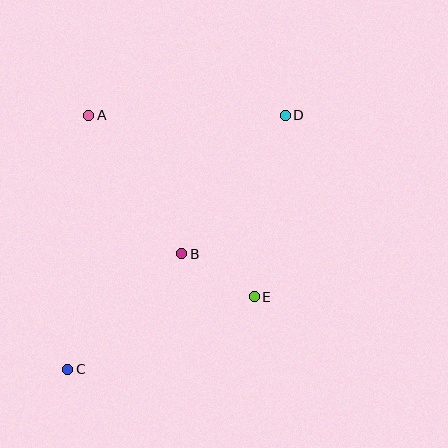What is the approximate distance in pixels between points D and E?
The distance between D and E is approximately 184 pixels.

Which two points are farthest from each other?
Points C and D are farthest from each other.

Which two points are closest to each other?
Points B and E are closest to each other.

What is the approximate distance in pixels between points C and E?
The distance between C and E is approximately 200 pixels.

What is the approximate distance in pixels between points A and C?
The distance between A and C is approximately 254 pixels.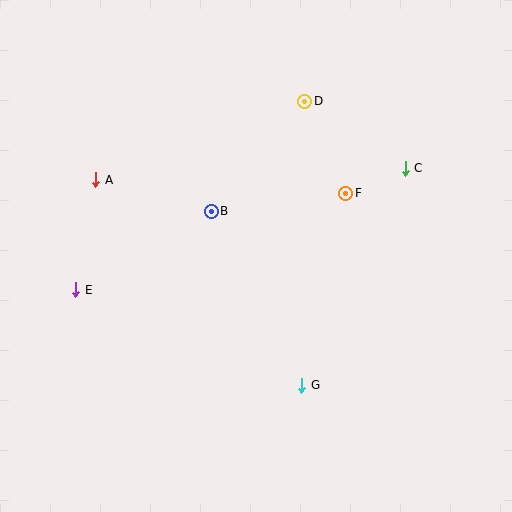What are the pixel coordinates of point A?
Point A is at (96, 180).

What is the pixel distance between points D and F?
The distance between D and F is 101 pixels.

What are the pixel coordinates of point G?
Point G is at (302, 385).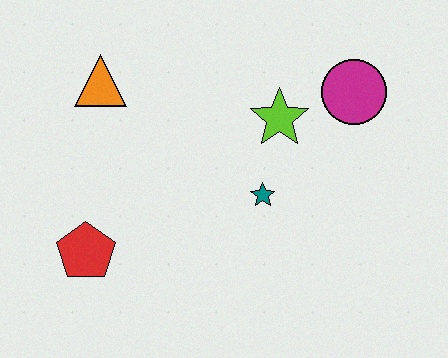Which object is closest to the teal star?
The lime star is closest to the teal star.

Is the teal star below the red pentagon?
No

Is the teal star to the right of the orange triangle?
Yes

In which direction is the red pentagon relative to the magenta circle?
The red pentagon is to the left of the magenta circle.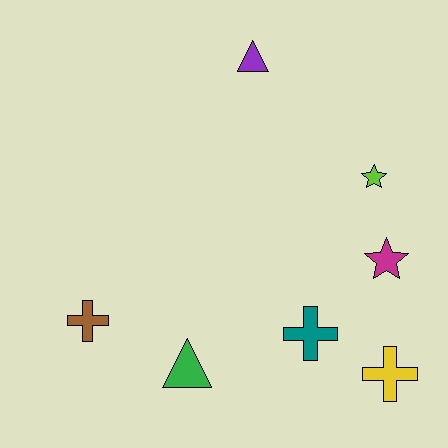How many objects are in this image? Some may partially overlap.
There are 7 objects.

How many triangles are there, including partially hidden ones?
There are 2 triangles.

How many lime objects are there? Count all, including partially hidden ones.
There is 1 lime object.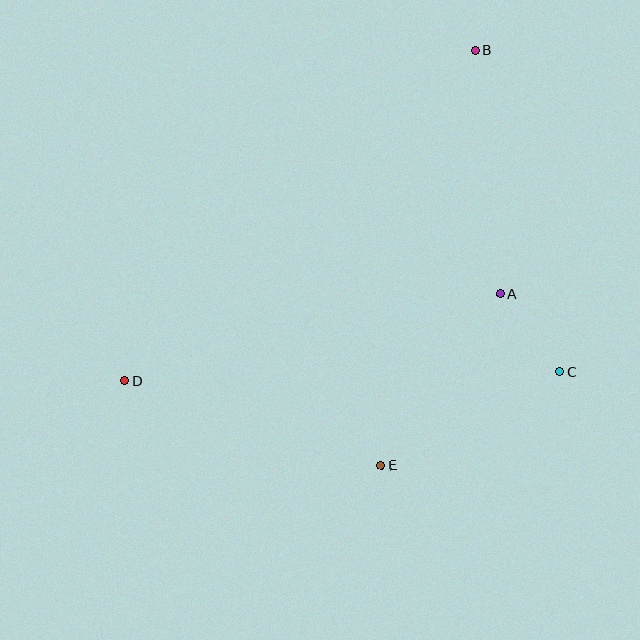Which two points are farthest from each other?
Points B and D are farthest from each other.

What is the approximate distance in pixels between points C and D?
The distance between C and D is approximately 435 pixels.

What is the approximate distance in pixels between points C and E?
The distance between C and E is approximately 202 pixels.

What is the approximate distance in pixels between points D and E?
The distance between D and E is approximately 270 pixels.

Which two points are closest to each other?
Points A and C are closest to each other.